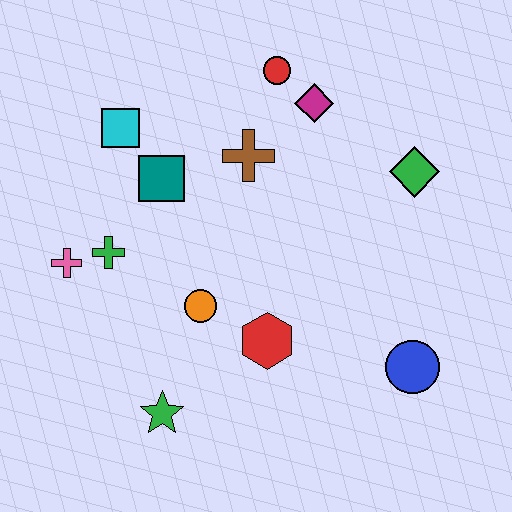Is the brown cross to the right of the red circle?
No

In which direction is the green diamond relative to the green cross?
The green diamond is to the right of the green cross.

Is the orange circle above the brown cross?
No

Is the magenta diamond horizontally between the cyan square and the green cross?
No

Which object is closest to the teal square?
The cyan square is closest to the teal square.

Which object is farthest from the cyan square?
The blue circle is farthest from the cyan square.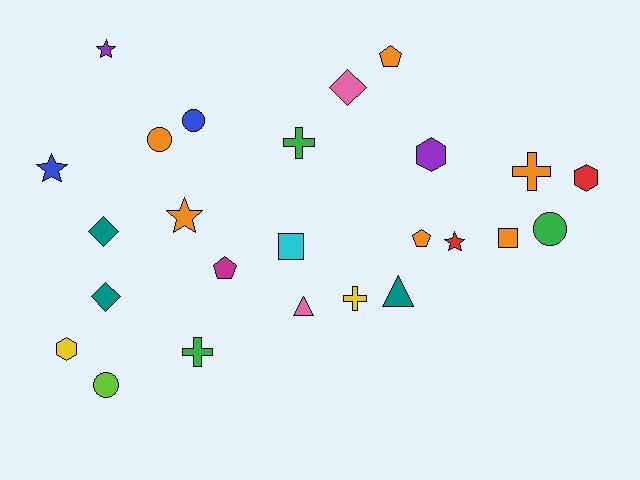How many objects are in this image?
There are 25 objects.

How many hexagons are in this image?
There are 3 hexagons.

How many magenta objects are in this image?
There is 1 magenta object.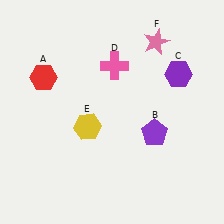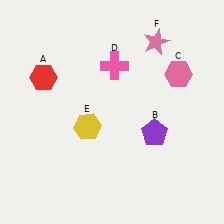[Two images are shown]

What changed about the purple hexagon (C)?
In Image 1, C is purple. In Image 2, it changed to pink.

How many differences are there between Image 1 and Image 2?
There is 1 difference between the two images.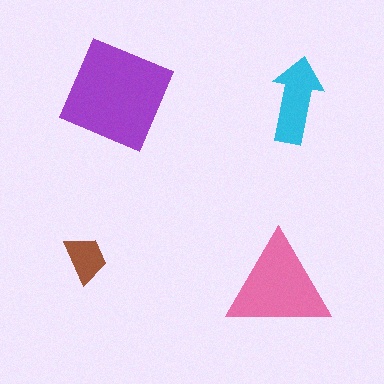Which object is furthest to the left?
The brown trapezoid is leftmost.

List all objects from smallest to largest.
The brown trapezoid, the cyan arrow, the pink triangle, the purple diamond.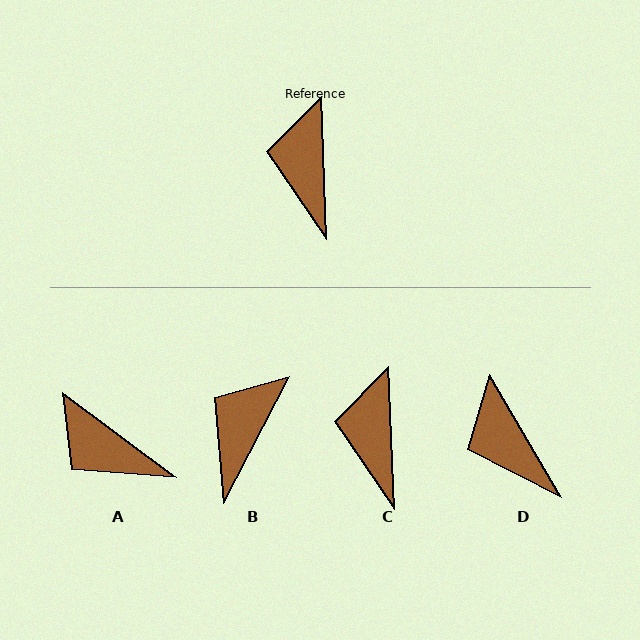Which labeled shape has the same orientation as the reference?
C.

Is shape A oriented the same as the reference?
No, it is off by about 51 degrees.